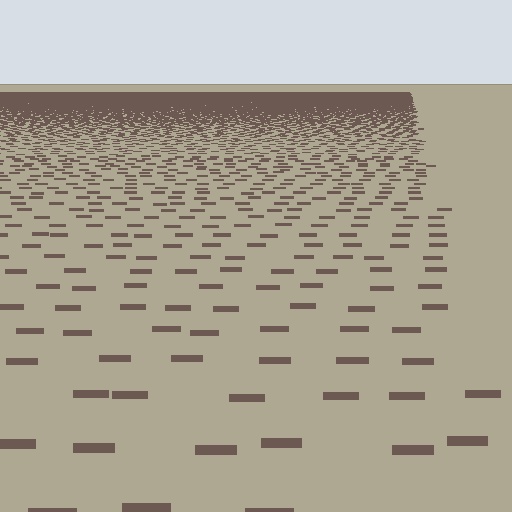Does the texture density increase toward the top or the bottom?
Density increases toward the top.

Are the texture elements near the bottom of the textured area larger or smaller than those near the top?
Larger. Near the bottom, elements are closer to the viewer and appear at a bigger on-screen size.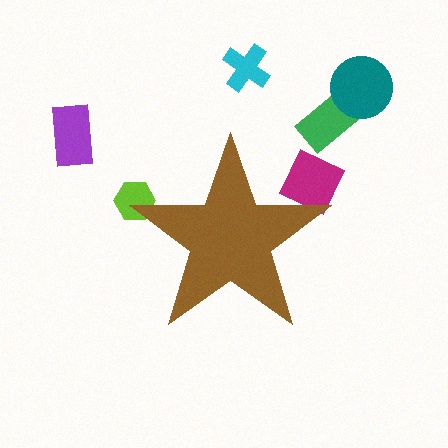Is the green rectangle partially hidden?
No, the green rectangle is fully visible.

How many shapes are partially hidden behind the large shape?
2 shapes are partially hidden.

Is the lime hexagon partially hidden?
Yes, the lime hexagon is partially hidden behind the brown star.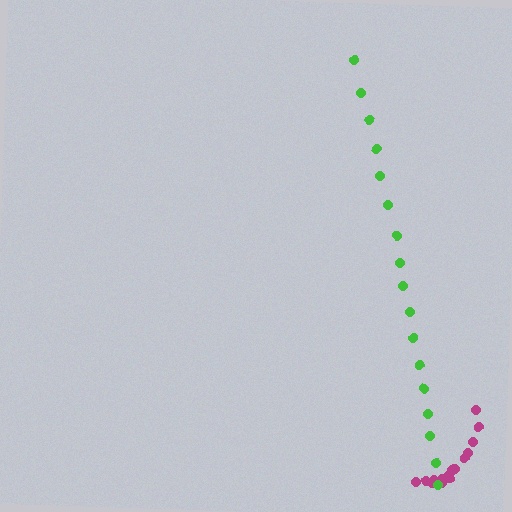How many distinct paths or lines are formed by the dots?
There are 2 distinct paths.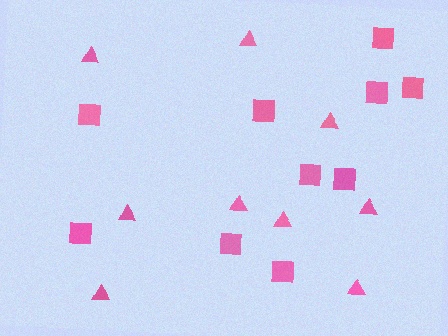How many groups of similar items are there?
There are 2 groups: one group of triangles (9) and one group of squares (10).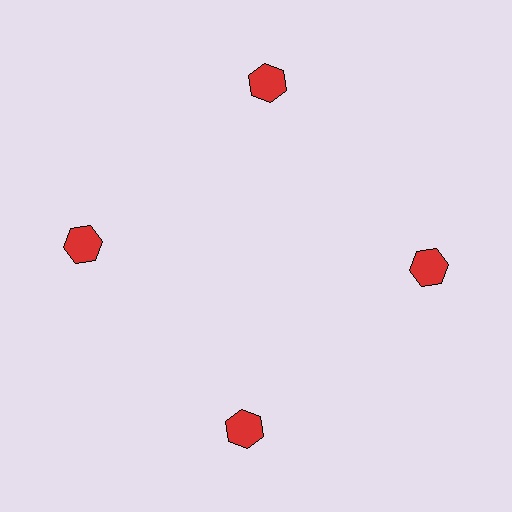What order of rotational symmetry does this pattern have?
This pattern has 4-fold rotational symmetry.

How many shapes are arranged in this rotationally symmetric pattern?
There are 4 shapes, arranged in 4 groups of 1.